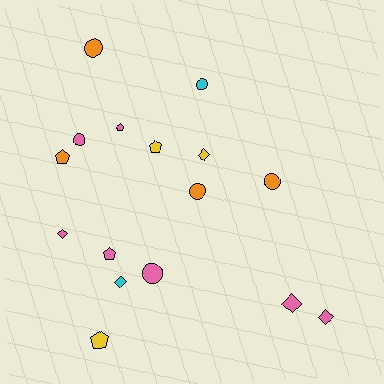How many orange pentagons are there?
There is 1 orange pentagon.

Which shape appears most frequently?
Circle, with 6 objects.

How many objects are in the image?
There are 16 objects.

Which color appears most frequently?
Pink, with 7 objects.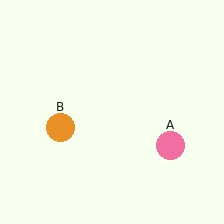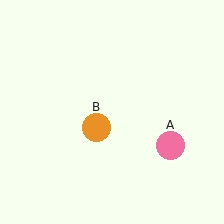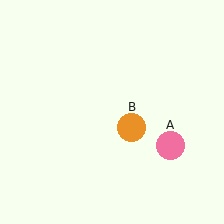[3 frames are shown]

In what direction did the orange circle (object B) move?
The orange circle (object B) moved right.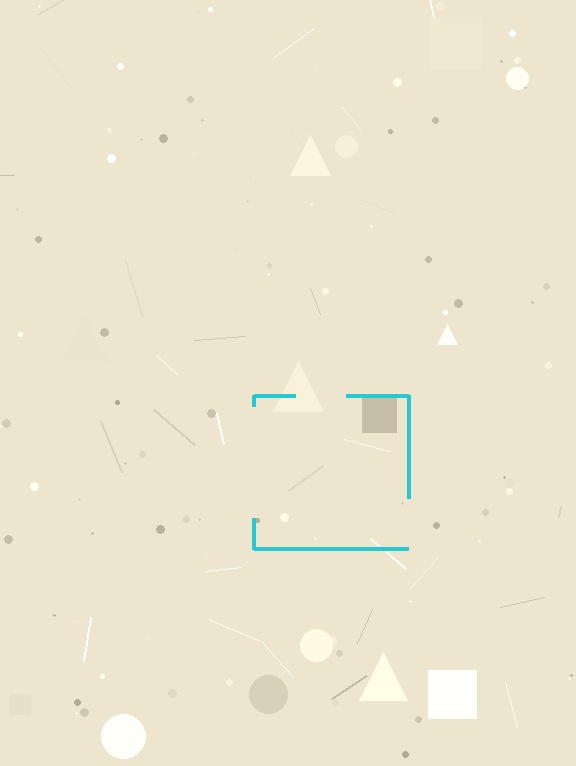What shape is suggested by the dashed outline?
The dashed outline suggests a square.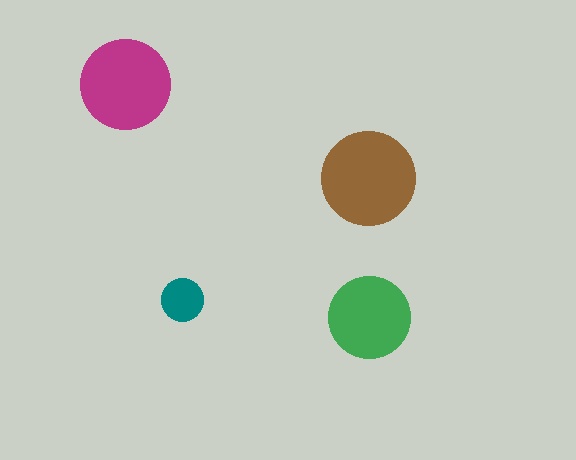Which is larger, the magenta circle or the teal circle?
The magenta one.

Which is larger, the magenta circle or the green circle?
The magenta one.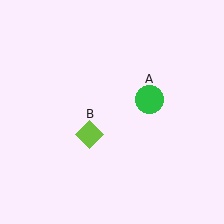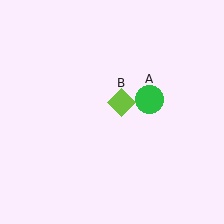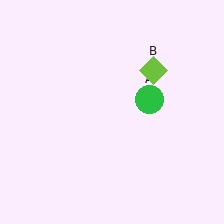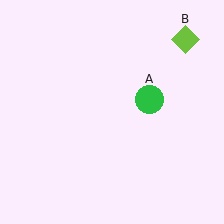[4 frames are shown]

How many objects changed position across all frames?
1 object changed position: lime diamond (object B).